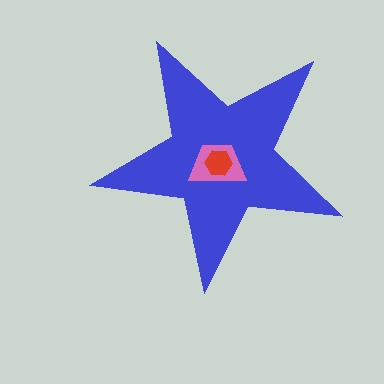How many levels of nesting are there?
3.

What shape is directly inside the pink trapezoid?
The red hexagon.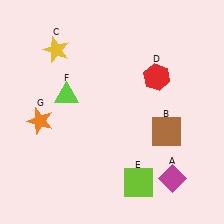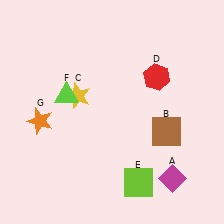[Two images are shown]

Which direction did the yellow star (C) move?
The yellow star (C) moved down.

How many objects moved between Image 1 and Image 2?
1 object moved between the two images.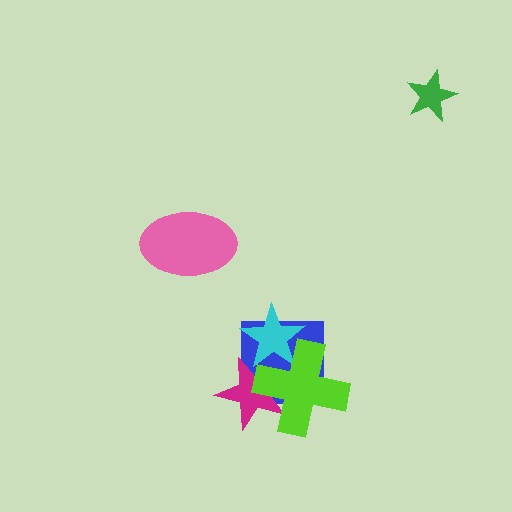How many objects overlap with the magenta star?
3 objects overlap with the magenta star.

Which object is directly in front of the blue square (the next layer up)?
The magenta star is directly in front of the blue square.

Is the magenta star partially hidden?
Yes, it is partially covered by another shape.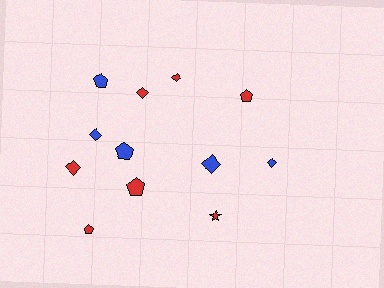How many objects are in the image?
There are 12 objects.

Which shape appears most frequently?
Diamond, with 6 objects.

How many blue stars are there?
There are no blue stars.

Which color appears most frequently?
Red, with 7 objects.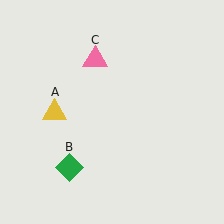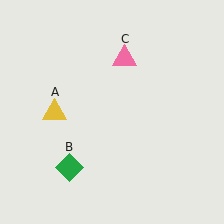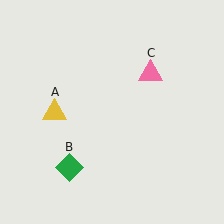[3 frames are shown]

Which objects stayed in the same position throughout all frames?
Yellow triangle (object A) and green diamond (object B) remained stationary.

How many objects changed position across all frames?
1 object changed position: pink triangle (object C).